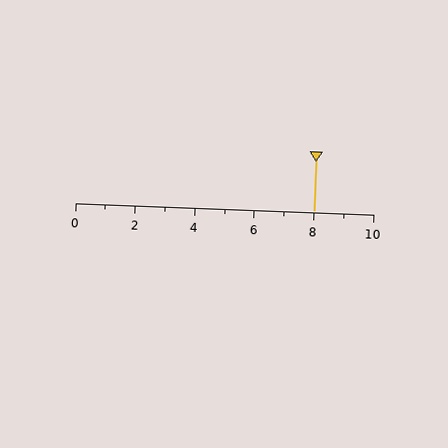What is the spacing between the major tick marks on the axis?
The major ticks are spaced 2 apart.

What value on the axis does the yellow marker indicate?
The marker indicates approximately 8.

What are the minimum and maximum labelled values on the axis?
The axis runs from 0 to 10.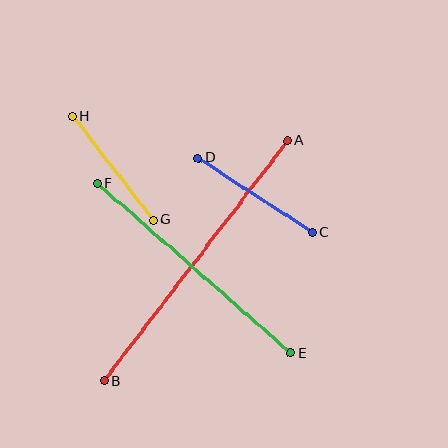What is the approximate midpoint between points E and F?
The midpoint is at approximately (194, 268) pixels.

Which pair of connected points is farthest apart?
Points A and B are farthest apart.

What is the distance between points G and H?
The distance is approximately 131 pixels.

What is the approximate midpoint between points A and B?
The midpoint is at approximately (196, 261) pixels.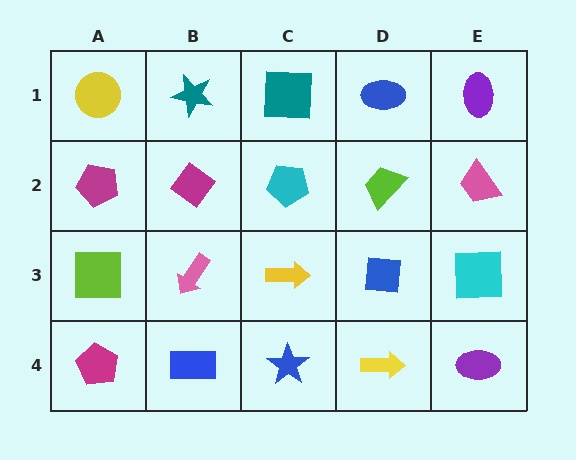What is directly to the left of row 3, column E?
A blue square.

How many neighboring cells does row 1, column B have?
3.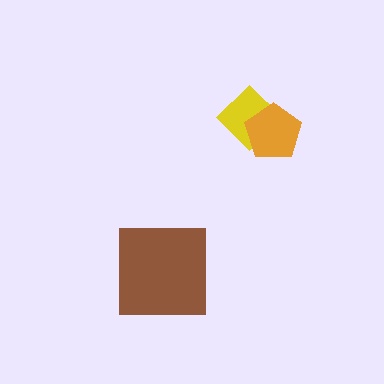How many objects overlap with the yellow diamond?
1 object overlaps with the yellow diamond.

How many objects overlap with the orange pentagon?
1 object overlaps with the orange pentagon.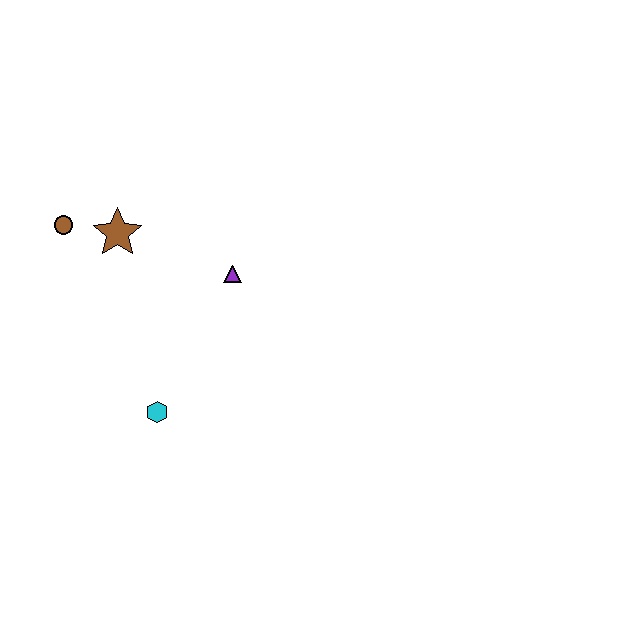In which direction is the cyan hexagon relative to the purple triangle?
The cyan hexagon is below the purple triangle.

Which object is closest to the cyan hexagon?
The purple triangle is closest to the cyan hexagon.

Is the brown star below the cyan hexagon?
No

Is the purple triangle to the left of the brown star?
No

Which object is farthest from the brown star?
The cyan hexagon is farthest from the brown star.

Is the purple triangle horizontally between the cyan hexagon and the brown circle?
No